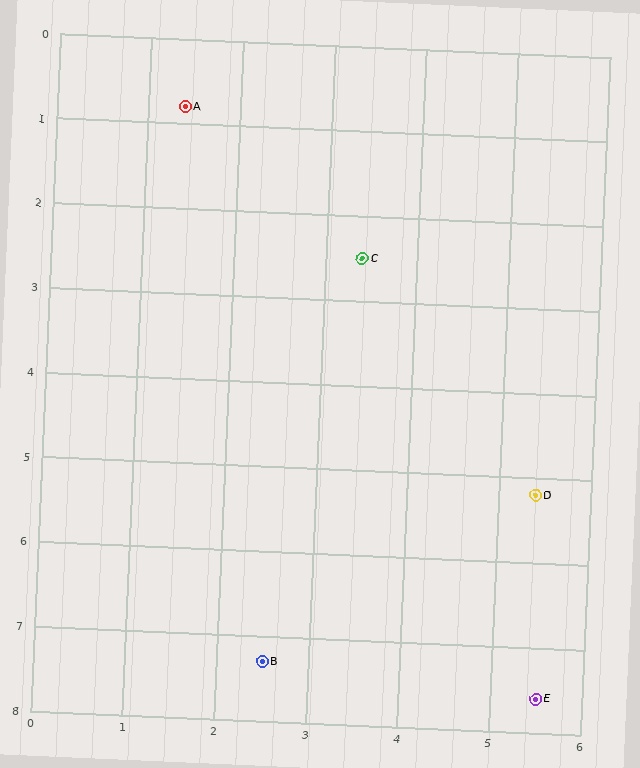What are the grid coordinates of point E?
Point E is at approximately (5.5, 7.6).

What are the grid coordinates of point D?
Point D is at approximately (5.4, 5.2).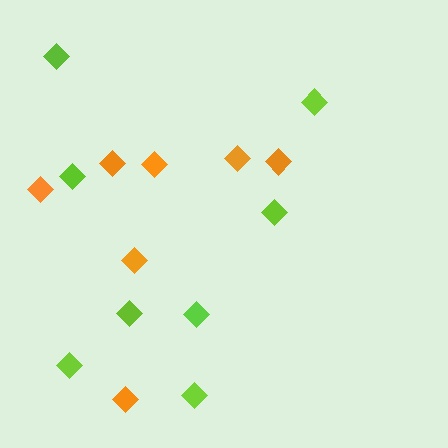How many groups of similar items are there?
There are 2 groups: one group of orange diamonds (7) and one group of lime diamonds (8).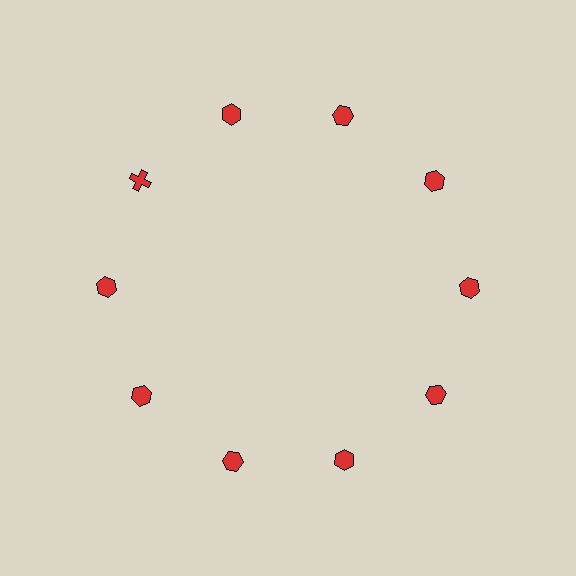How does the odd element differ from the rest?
It has a different shape: cross instead of hexagon.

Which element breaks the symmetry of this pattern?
The red cross at roughly the 10 o'clock position breaks the symmetry. All other shapes are red hexagons.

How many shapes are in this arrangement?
There are 10 shapes arranged in a ring pattern.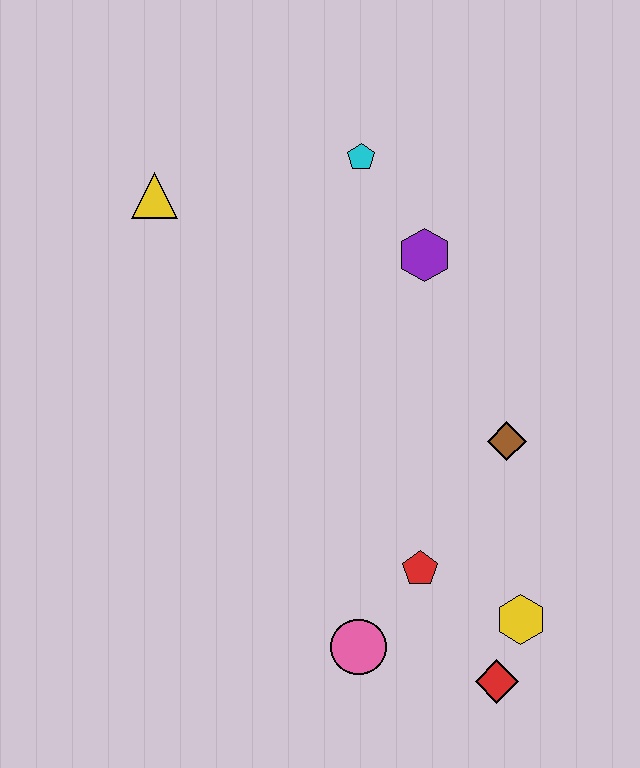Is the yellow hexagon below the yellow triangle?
Yes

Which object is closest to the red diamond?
The yellow hexagon is closest to the red diamond.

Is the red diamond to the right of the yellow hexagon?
No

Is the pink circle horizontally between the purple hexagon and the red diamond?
No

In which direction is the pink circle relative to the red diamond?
The pink circle is to the left of the red diamond.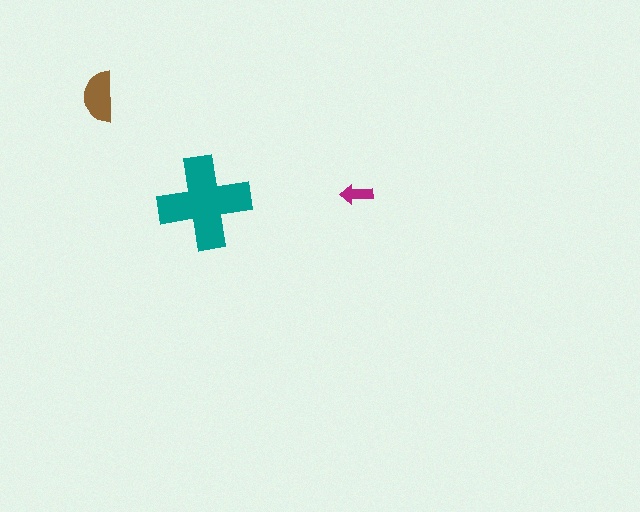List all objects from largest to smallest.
The teal cross, the brown semicircle, the magenta arrow.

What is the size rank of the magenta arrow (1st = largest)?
3rd.